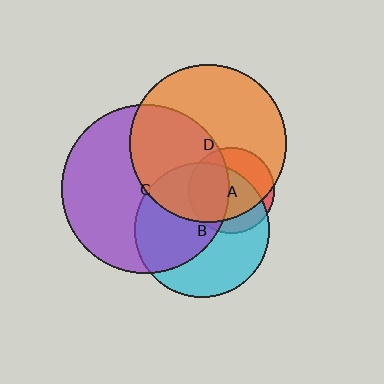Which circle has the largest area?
Circle C (purple).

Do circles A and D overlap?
Yes.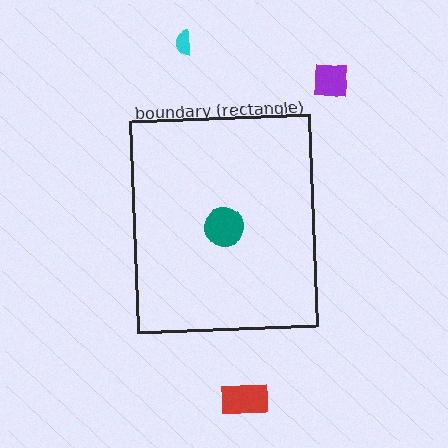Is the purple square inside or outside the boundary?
Outside.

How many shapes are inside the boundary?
1 inside, 3 outside.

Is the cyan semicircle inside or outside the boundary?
Outside.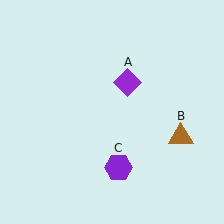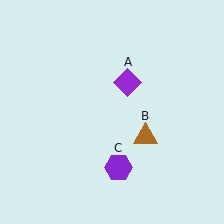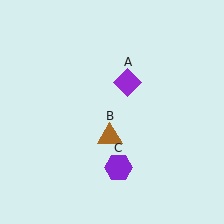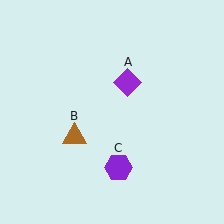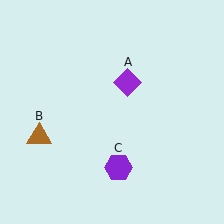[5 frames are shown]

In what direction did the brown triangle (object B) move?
The brown triangle (object B) moved left.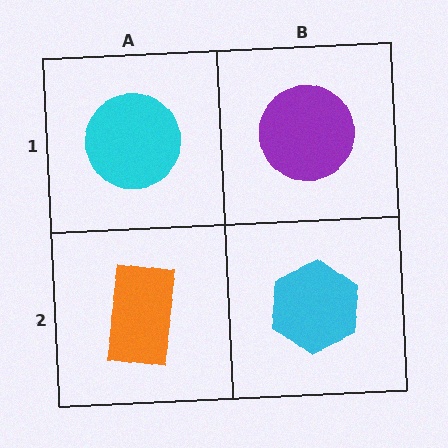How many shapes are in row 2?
2 shapes.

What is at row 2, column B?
A cyan hexagon.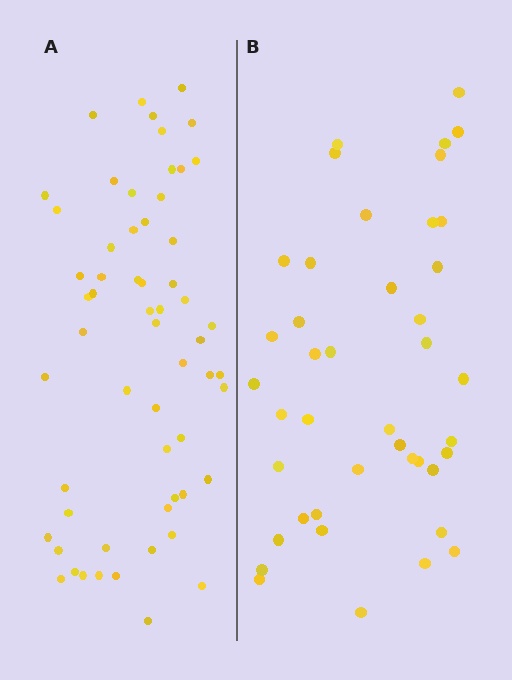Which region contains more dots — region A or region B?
Region A (the left region) has more dots.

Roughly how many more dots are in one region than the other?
Region A has approximately 15 more dots than region B.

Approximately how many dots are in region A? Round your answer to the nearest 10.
About 60 dots. (The exact count is 59, which rounds to 60.)